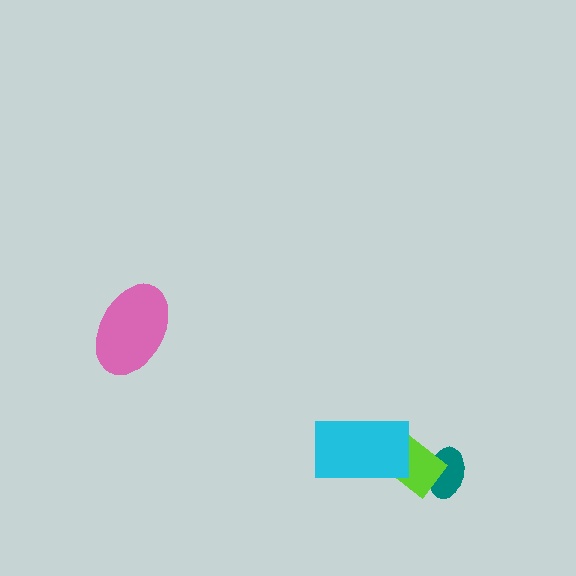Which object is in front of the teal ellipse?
The lime rectangle is in front of the teal ellipse.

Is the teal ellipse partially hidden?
Yes, it is partially covered by another shape.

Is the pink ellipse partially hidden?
No, no other shape covers it.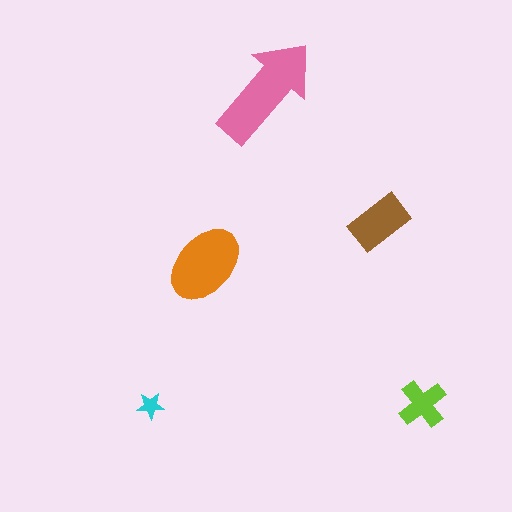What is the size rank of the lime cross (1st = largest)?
4th.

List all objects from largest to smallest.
The pink arrow, the orange ellipse, the brown rectangle, the lime cross, the cyan star.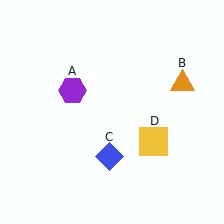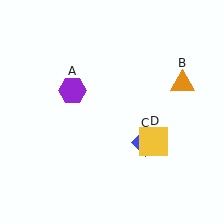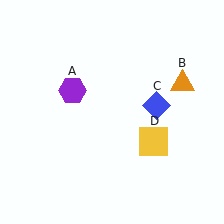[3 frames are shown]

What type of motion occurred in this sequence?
The blue diamond (object C) rotated counterclockwise around the center of the scene.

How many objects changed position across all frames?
1 object changed position: blue diamond (object C).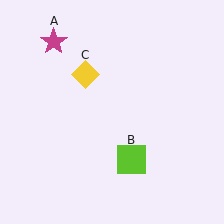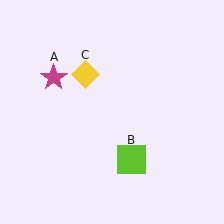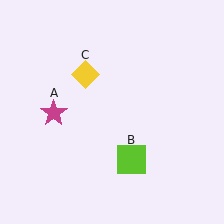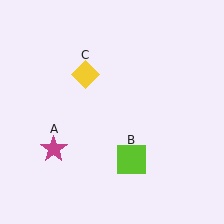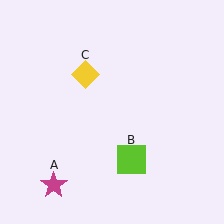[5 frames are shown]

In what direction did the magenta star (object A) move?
The magenta star (object A) moved down.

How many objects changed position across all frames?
1 object changed position: magenta star (object A).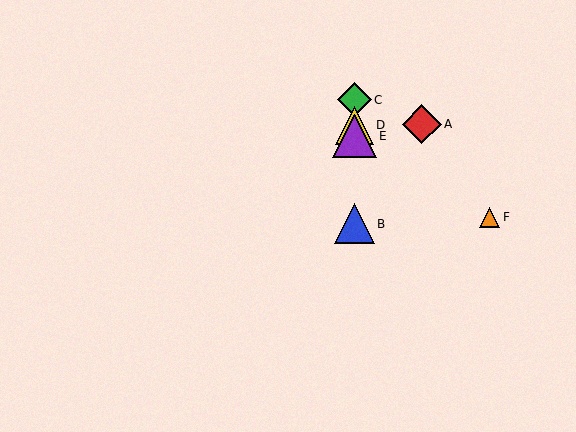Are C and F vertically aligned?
No, C is at x≈354 and F is at x≈490.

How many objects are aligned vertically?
4 objects (B, C, D, E) are aligned vertically.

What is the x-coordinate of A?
Object A is at x≈422.